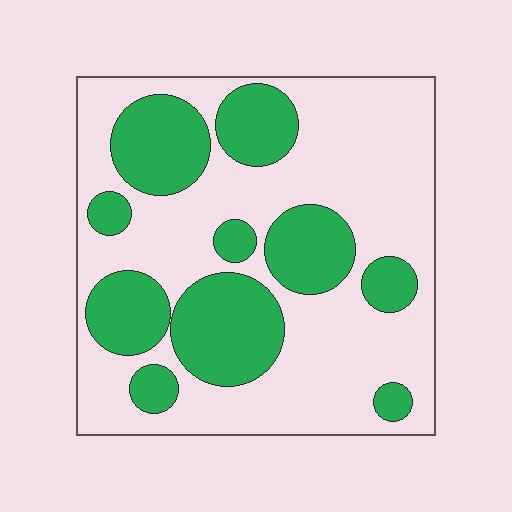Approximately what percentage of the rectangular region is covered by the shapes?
Approximately 35%.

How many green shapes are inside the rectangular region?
10.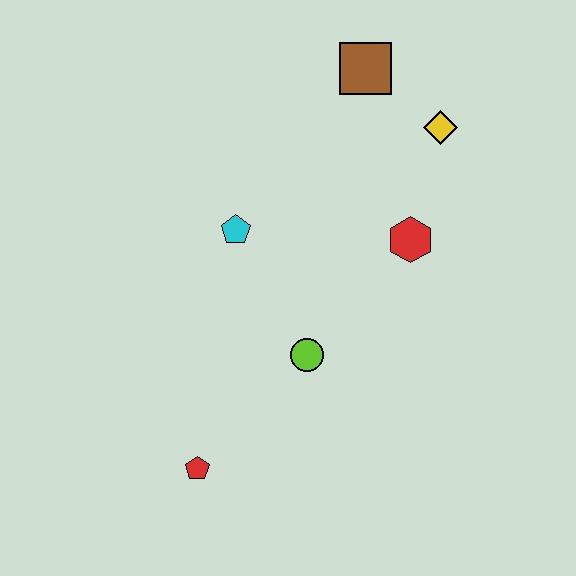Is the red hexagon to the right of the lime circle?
Yes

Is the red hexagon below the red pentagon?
No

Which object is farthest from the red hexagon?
The red pentagon is farthest from the red hexagon.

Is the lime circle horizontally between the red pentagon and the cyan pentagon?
No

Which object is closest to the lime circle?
The cyan pentagon is closest to the lime circle.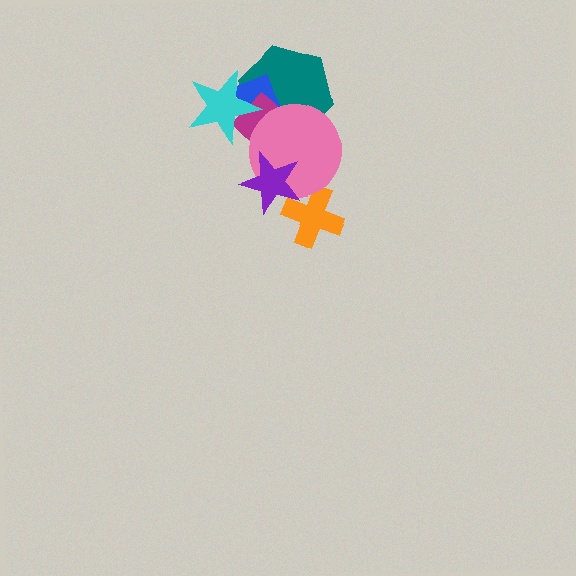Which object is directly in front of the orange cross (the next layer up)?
The pink circle is directly in front of the orange cross.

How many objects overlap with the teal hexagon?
4 objects overlap with the teal hexagon.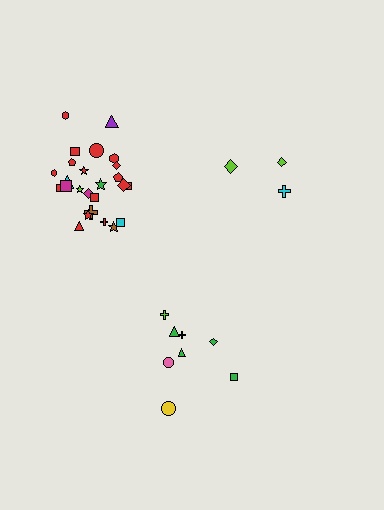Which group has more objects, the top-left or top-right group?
The top-left group.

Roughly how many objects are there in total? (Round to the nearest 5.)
Roughly 35 objects in total.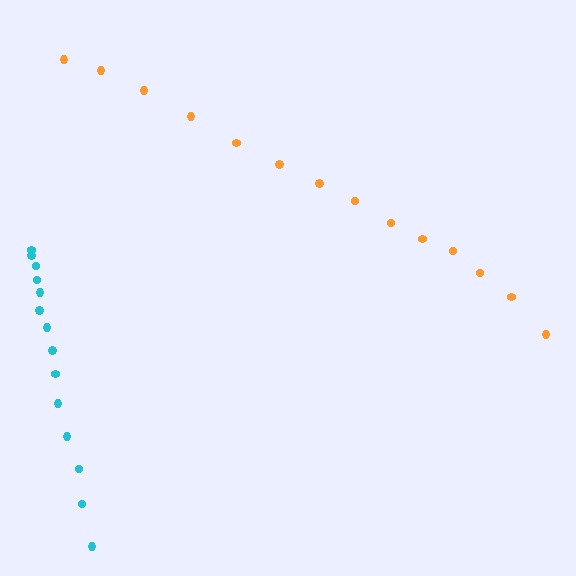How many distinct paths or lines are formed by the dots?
There are 2 distinct paths.